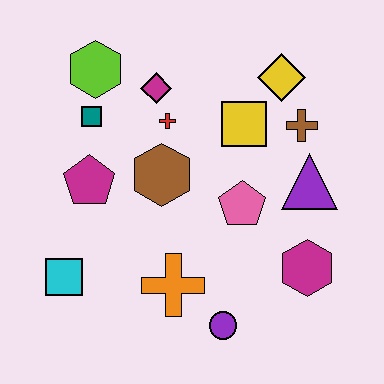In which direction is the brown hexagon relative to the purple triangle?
The brown hexagon is to the left of the purple triangle.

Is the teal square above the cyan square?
Yes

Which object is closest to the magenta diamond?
The red cross is closest to the magenta diamond.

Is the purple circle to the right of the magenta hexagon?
No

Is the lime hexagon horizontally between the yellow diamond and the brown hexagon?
No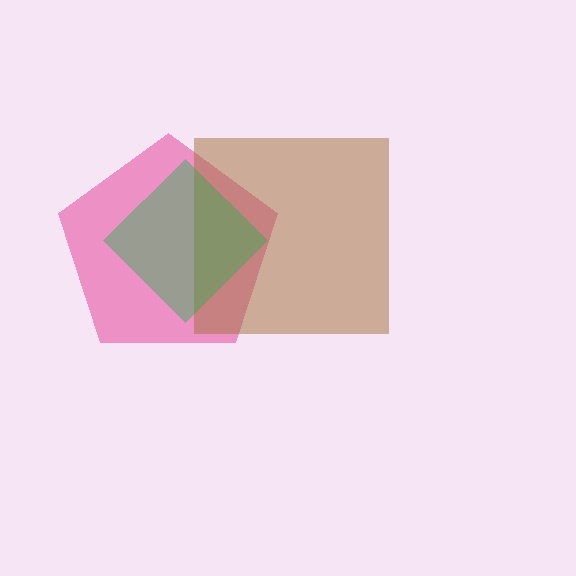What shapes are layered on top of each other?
The layered shapes are: a pink pentagon, a brown square, a green diamond.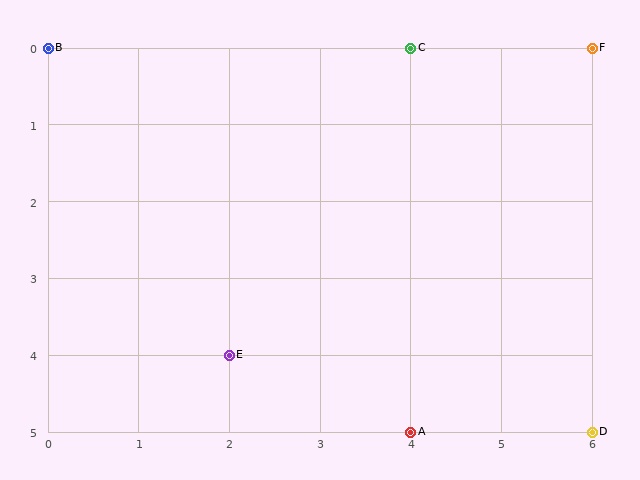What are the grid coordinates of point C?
Point C is at grid coordinates (4, 0).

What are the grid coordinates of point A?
Point A is at grid coordinates (4, 5).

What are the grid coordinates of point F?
Point F is at grid coordinates (6, 0).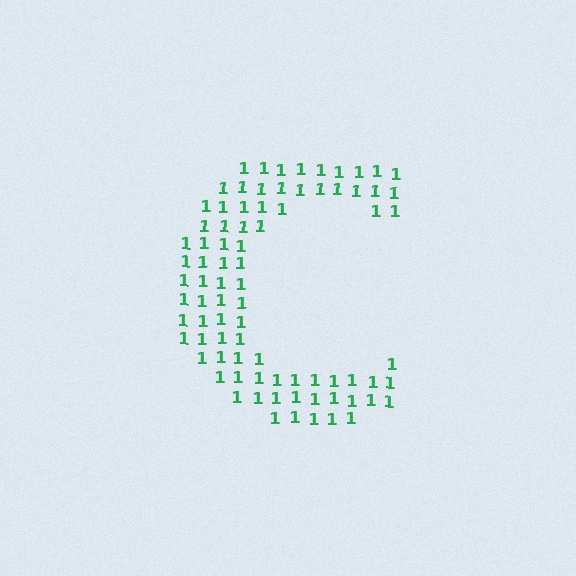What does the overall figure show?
The overall figure shows the letter C.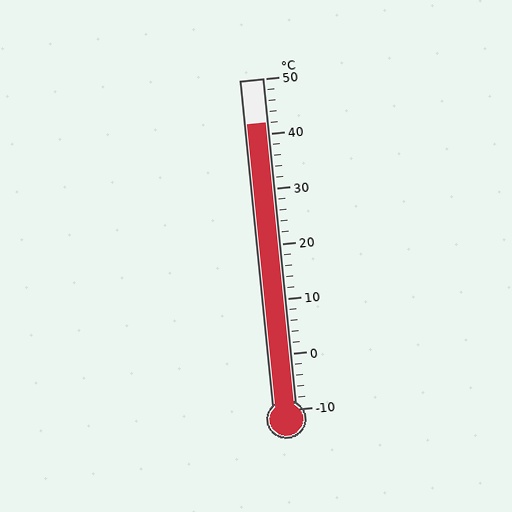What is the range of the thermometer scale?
The thermometer scale ranges from -10°C to 50°C.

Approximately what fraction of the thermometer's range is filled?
The thermometer is filled to approximately 85% of its range.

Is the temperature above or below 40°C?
The temperature is above 40°C.